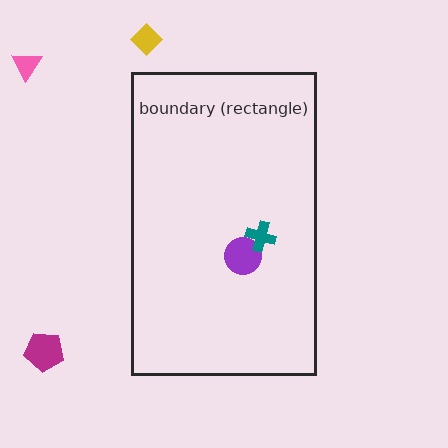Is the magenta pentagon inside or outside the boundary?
Outside.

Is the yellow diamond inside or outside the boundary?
Outside.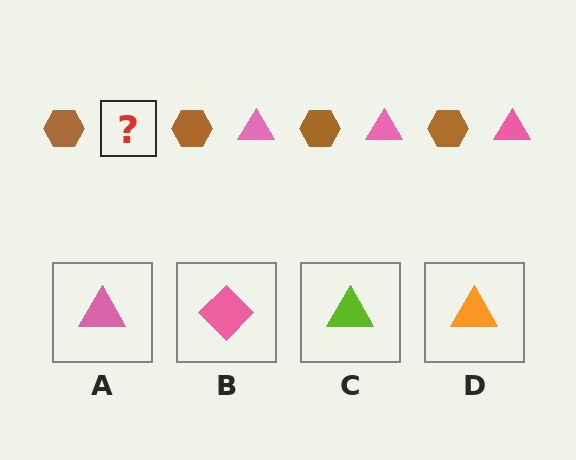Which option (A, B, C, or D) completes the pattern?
A.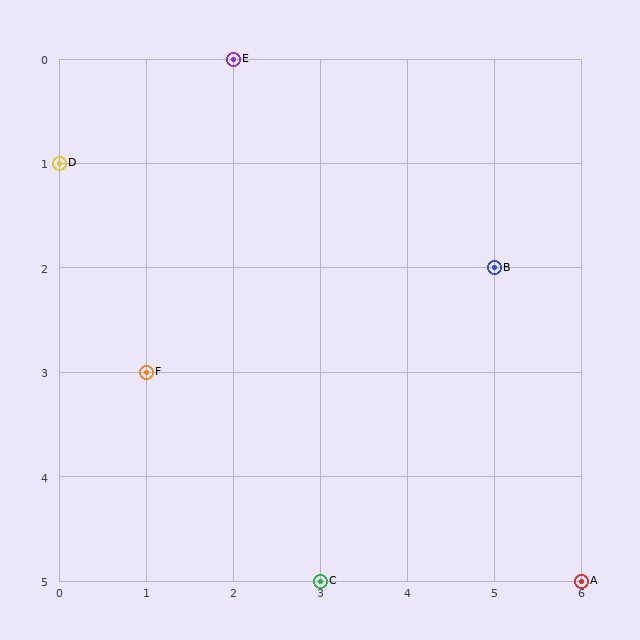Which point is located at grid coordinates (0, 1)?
Point D is at (0, 1).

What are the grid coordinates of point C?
Point C is at grid coordinates (3, 5).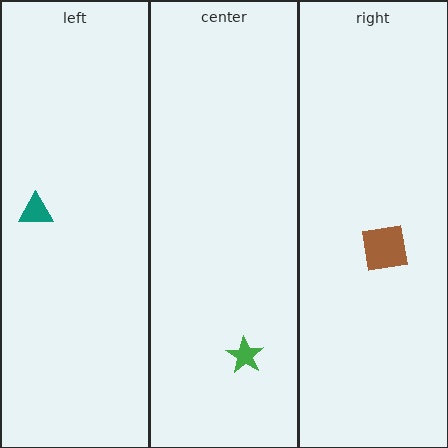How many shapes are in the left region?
1.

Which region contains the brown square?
The right region.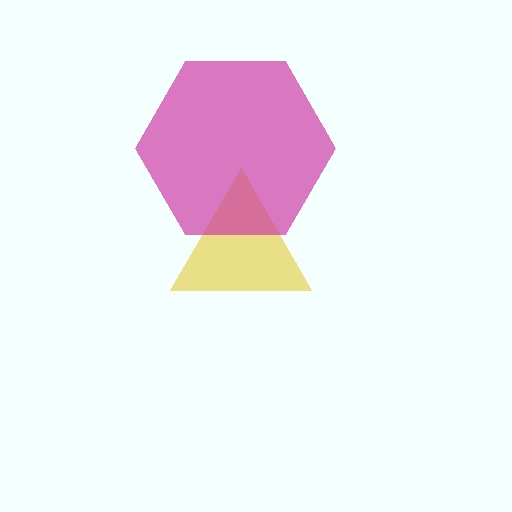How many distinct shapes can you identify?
There are 2 distinct shapes: a yellow triangle, a magenta hexagon.